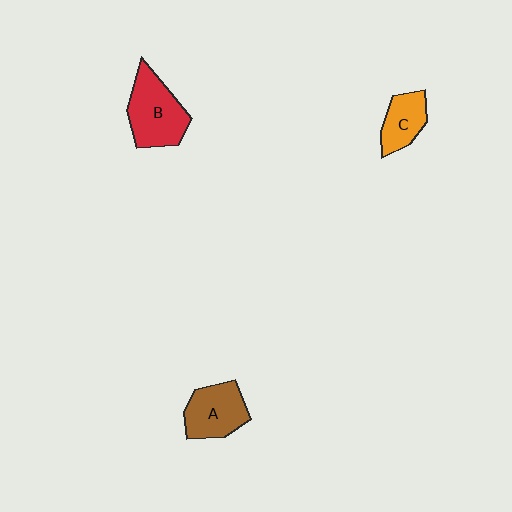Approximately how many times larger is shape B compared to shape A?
Approximately 1.2 times.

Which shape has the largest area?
Shape B (red).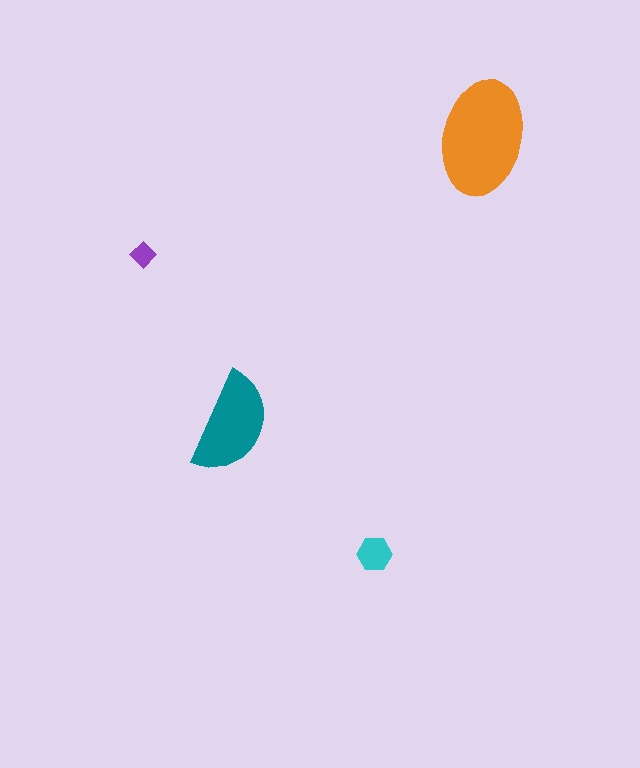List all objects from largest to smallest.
The orange ellipse, the teal semicircle, the cyan hexagon, the purple diamond.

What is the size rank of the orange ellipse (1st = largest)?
1st.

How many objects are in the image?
There are 4 objects in the image.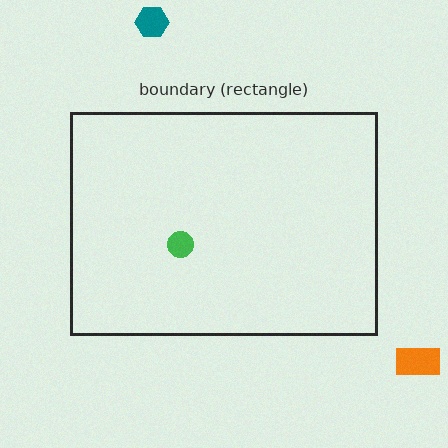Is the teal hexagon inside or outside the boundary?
Outside.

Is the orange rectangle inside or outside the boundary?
Outside.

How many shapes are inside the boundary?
1 inside, 2 outside.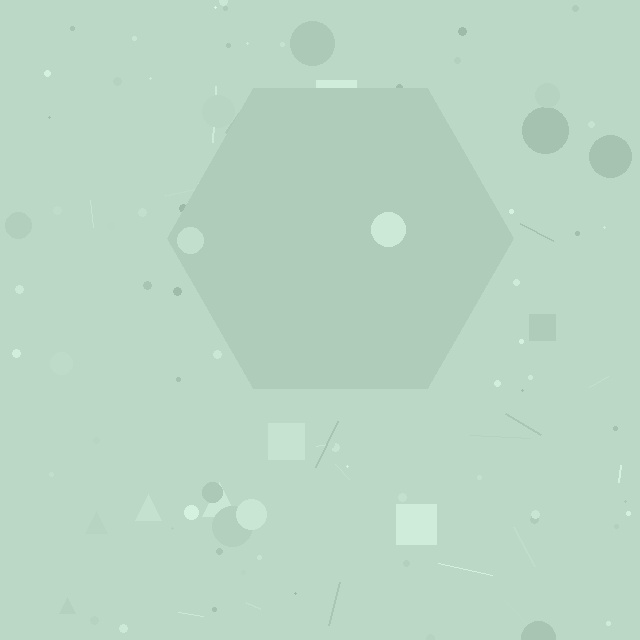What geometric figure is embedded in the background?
A hexagon is embedded in the background.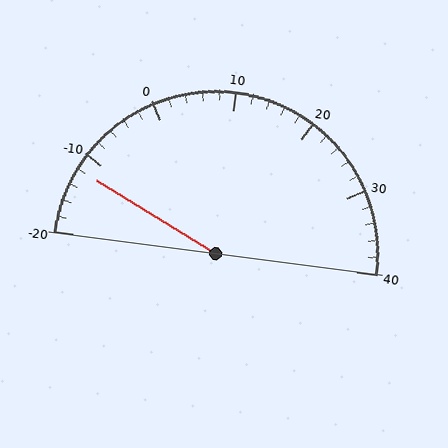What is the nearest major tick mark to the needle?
The nearest major tick mark is -10.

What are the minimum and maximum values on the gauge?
The gauge ranges from -20 to 40.